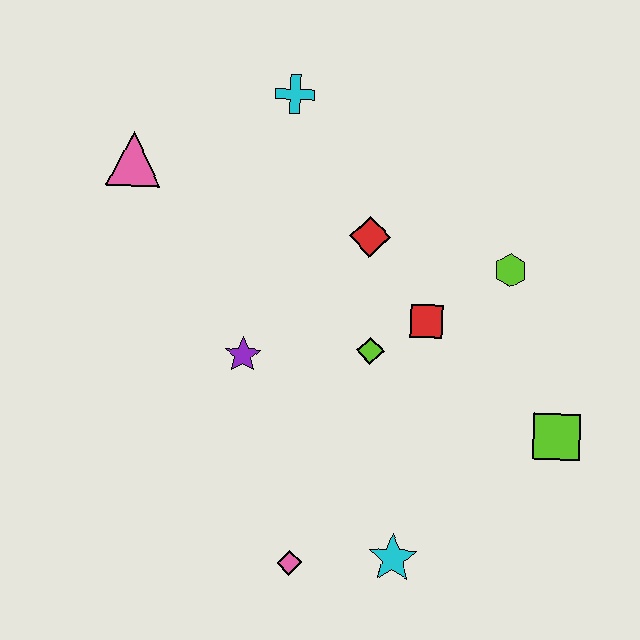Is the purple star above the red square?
No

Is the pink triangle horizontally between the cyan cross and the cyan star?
No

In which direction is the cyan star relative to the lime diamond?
The cyan star is below the lime diamond.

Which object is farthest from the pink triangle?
The lime square is farthest from the pink triangle.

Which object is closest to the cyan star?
The pink diamond is closest to the cyan star.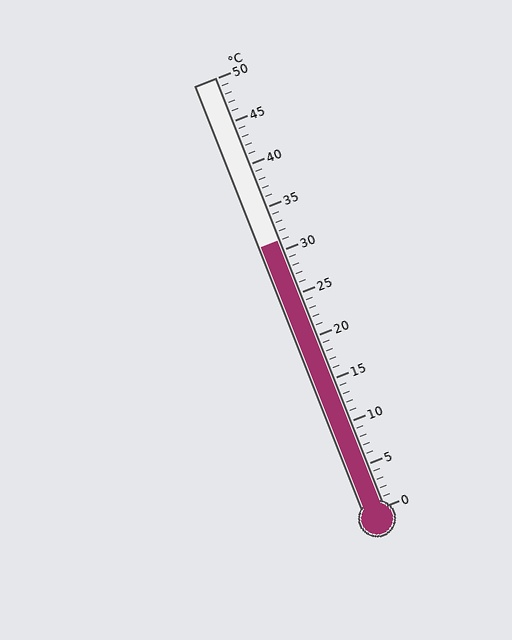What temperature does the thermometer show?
The thermometer shows approximately 31°C.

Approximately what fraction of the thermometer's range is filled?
The thermometer is filled to approximately 60% of its range.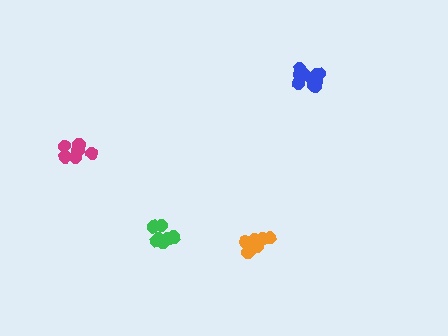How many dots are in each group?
Group 1: 10 dots, Group 2: 7 dots, Group 3: 7 dots, Group 4: 7 dots (31 total).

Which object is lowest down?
The orange cluster is bottommost.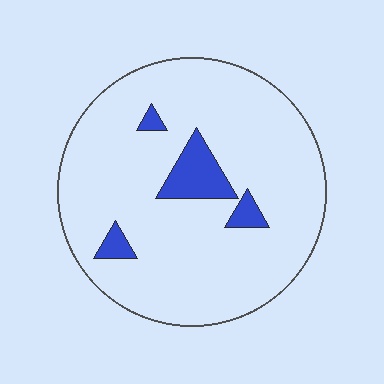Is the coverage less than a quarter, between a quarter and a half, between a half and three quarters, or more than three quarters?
Less than a quarter.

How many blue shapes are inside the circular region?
4.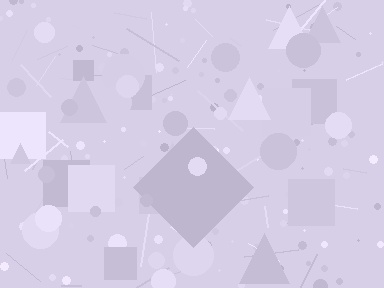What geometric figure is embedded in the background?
A diamond is embedded in the background.